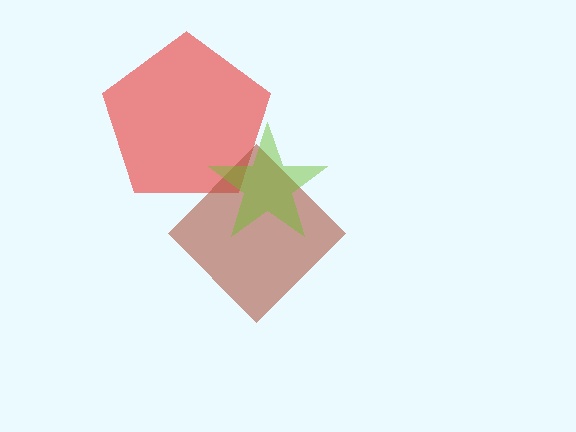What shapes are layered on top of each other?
The layered shapes are: a red pentagon, a brown diamond, a lime star.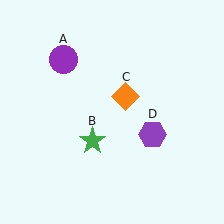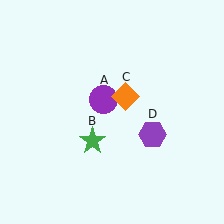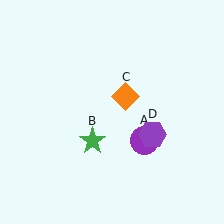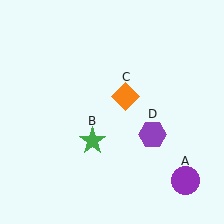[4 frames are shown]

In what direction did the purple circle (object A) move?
The purple circle (object A) moved down and to the right.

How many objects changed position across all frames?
1 object changed position: purple circle (object A).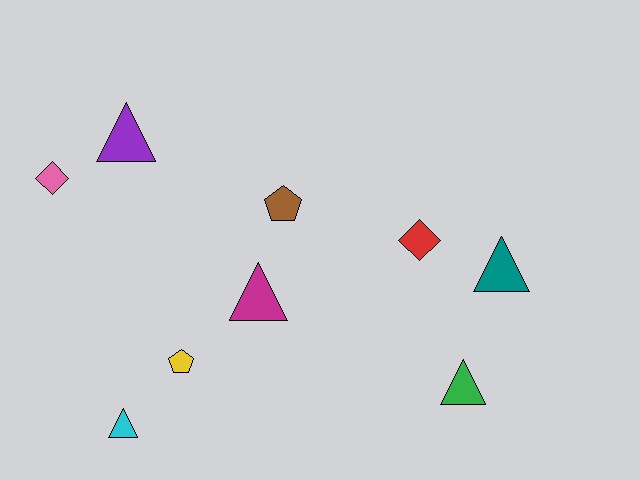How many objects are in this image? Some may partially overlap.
There are 9 objects.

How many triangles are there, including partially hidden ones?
There are 5 triangles.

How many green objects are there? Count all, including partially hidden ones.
There is 1 green object.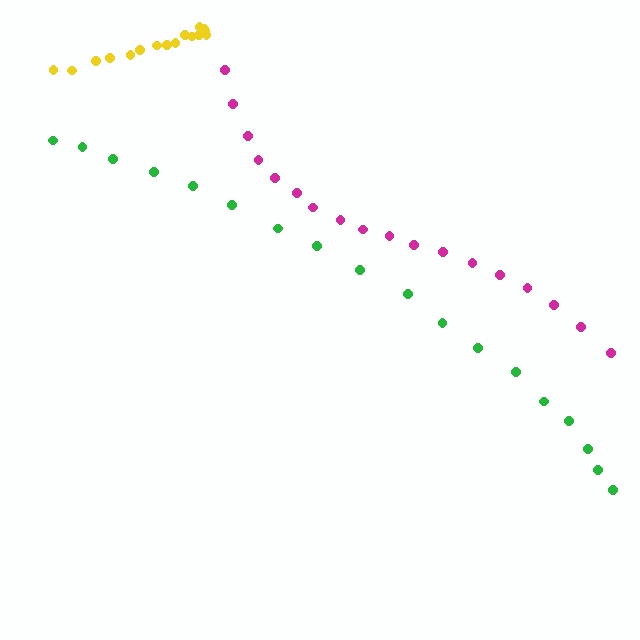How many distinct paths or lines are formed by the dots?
There are 3 distinct paths.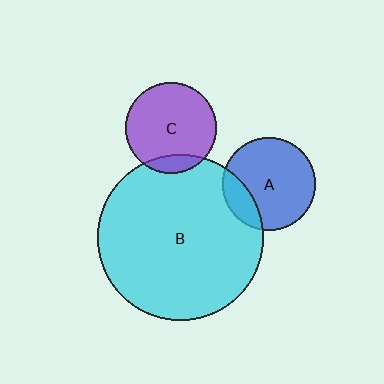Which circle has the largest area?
Circle B (cyan).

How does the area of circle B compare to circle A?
Approximately 3.2 times.